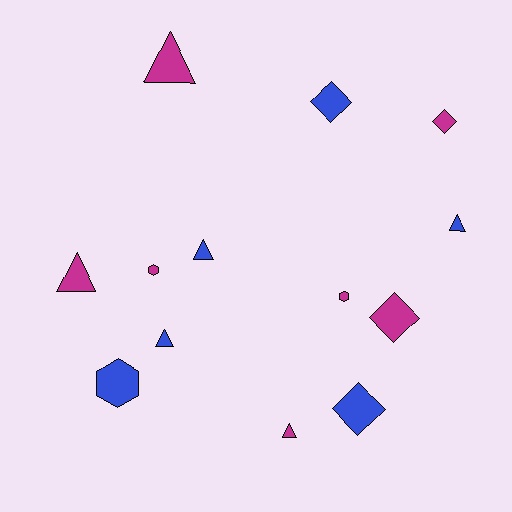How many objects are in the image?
There are 13 objects.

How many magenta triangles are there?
There are 3 magenta triangles.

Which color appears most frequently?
Magenta, with 7 objects.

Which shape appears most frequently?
Triangle, with 6 objects.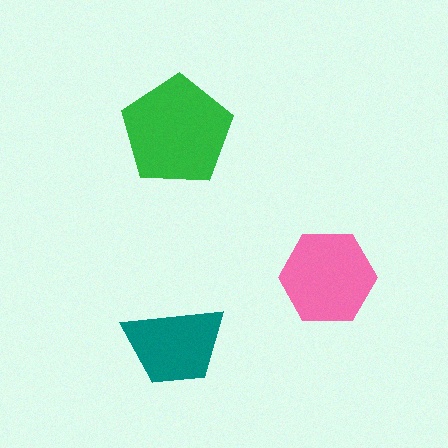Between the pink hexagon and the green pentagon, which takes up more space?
The green pentagon.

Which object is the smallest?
The teal trapezoid.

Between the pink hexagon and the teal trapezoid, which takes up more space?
The pink hexagon.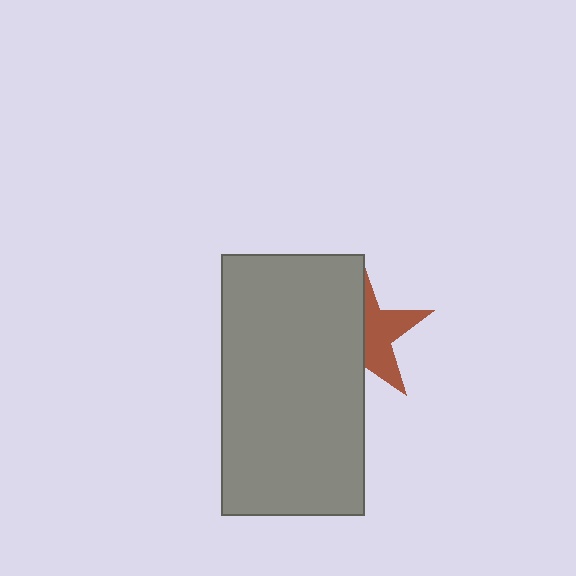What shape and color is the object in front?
The object in front is a gray rectangle.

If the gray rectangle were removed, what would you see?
You would see the complete brown star.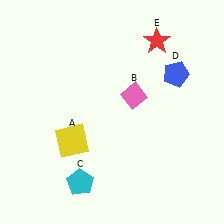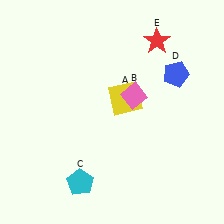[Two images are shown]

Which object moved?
The yellow square (A) moved right.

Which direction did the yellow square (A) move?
The yellow square (A) moved right.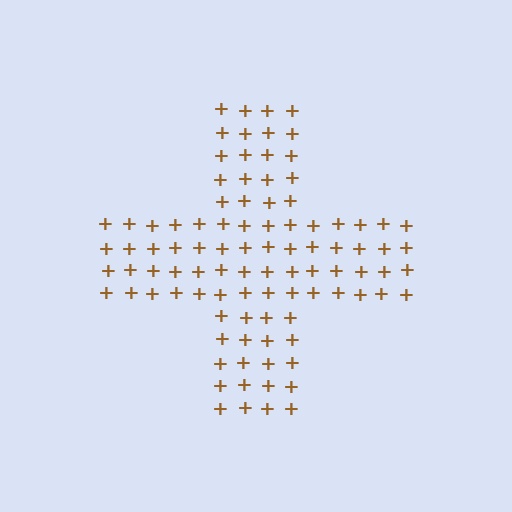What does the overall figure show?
The overall figure shows a cross.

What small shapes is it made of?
It is made of small plus signs.